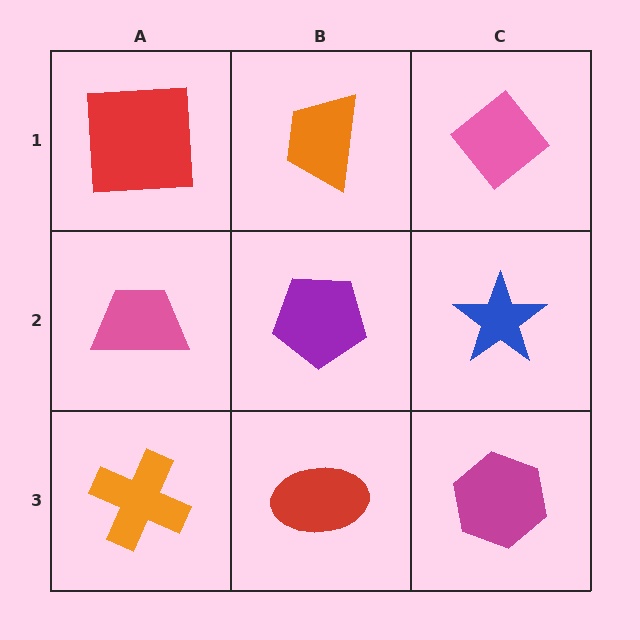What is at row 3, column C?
A magenta hexagon.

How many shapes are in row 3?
3 shapes.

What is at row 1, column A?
A red square.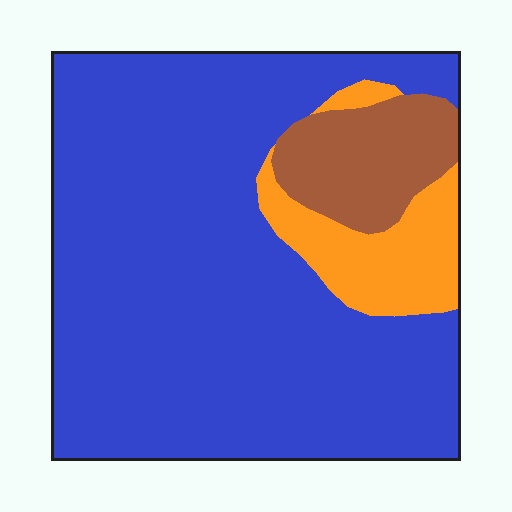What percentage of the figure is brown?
Brown covers about 10% of the figure.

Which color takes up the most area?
Blue, at roughly 80%.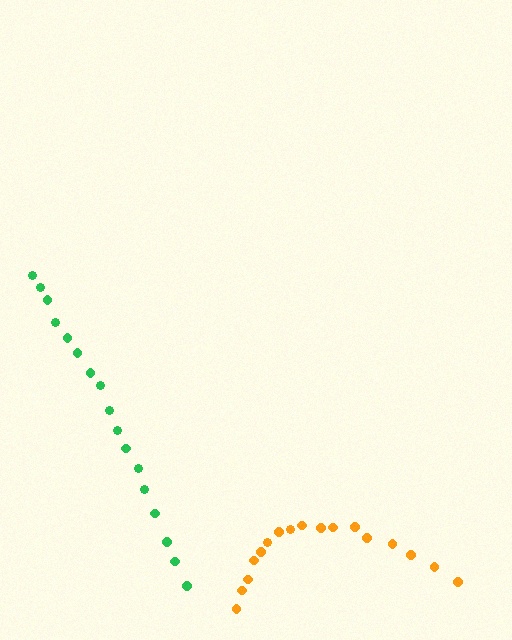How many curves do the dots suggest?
There are 2 distinct paths.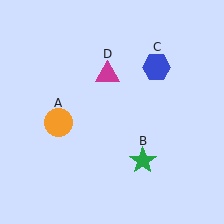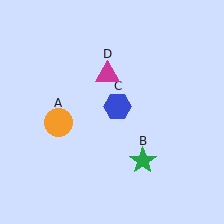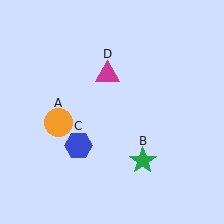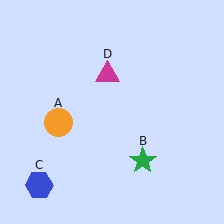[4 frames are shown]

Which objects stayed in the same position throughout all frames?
Orange circle (object A) and green star (object B) and magenta triangle (object D) remained stationary.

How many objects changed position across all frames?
1 object changed position: blue hexagon (object C).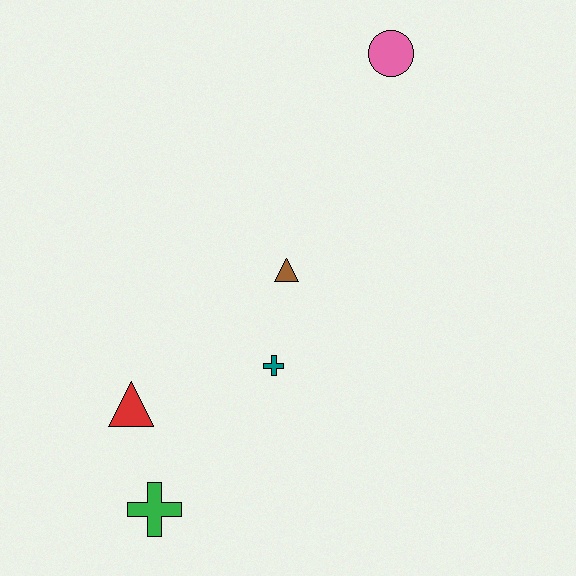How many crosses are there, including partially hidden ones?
There are 2 crosses.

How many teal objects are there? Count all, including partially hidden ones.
There is 1 teal object.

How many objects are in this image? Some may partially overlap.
There are 5 objects.